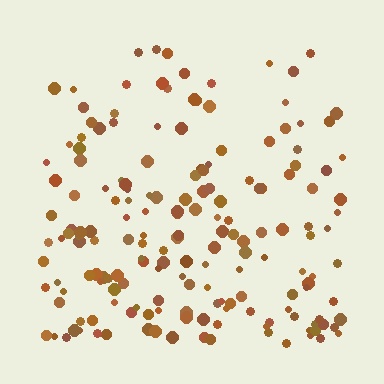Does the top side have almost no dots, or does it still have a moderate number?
Still a moderate number, just noticeably fewer than the bottom.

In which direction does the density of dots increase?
From top to bottom, with the bottom side densest.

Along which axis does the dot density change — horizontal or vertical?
Vertical.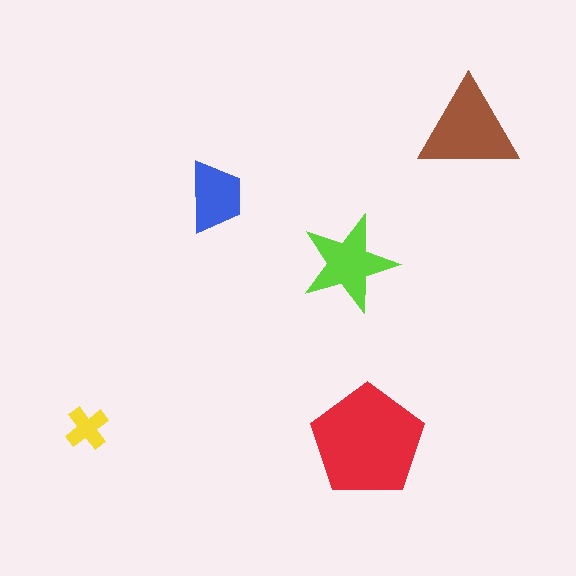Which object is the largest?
The red pentagon.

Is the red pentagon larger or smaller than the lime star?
Larger.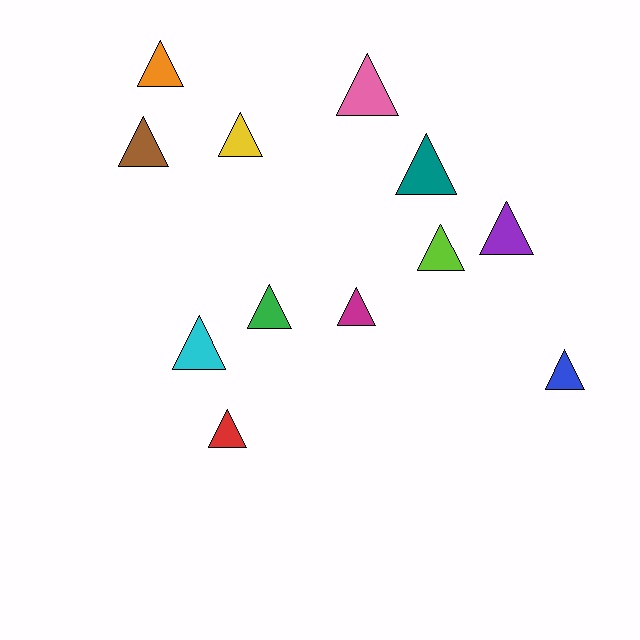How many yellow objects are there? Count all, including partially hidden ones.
There is 1 yellow object.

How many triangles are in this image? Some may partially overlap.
There are 12 triangles.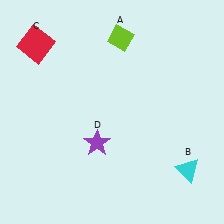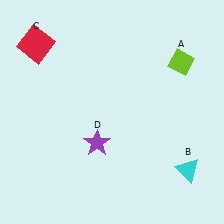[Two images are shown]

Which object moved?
The lime diamond (A) moved right.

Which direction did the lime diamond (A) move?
The lime diamond (A) moved right.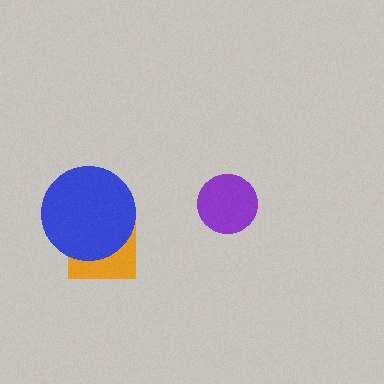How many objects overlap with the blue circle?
1 object overlaps with the blue circle.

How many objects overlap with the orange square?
1 object overlaps with the orange square.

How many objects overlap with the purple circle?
0 objects overlap with the purple circle.